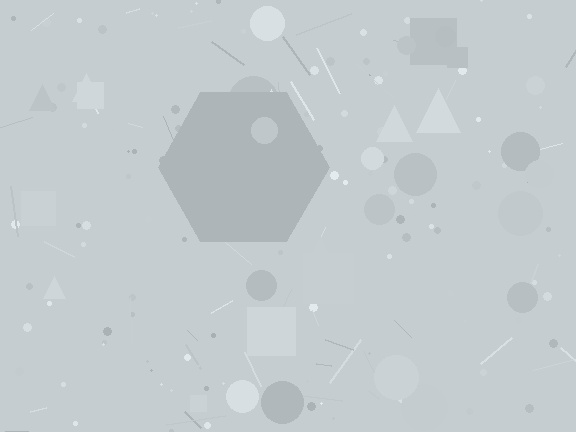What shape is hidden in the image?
A hexagon is hidden in the image.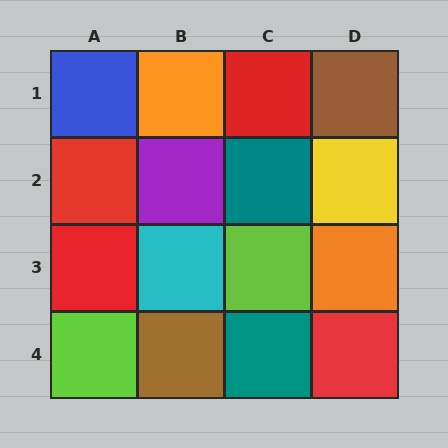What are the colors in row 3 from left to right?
Red, cyan, lime, orange.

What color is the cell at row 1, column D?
Brown.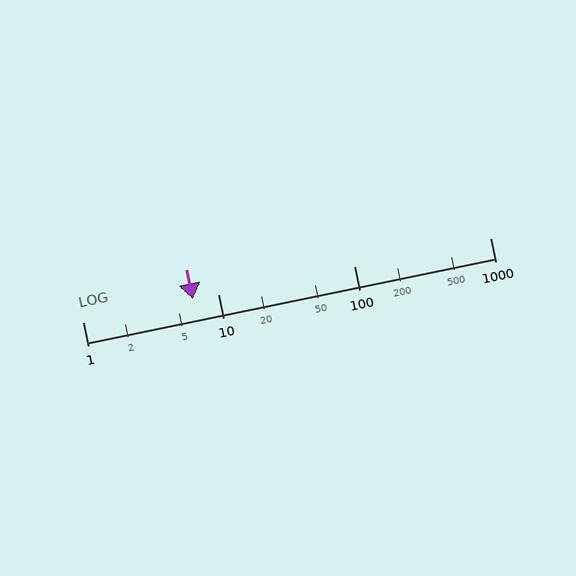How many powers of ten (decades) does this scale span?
The scale spans 3 decades, from 1 to 1000.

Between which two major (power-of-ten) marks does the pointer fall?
The pointer is between 1 and 10.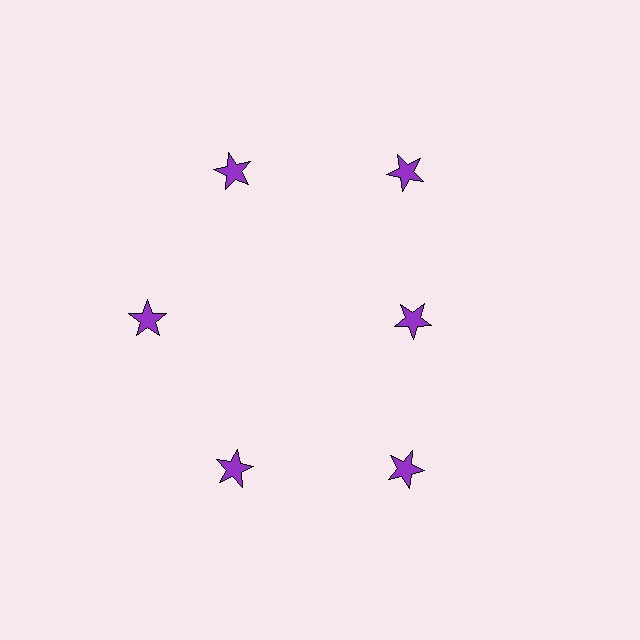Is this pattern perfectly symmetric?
No. The 6 purple stars are arranged in a ring, but one element near the 3 o'clock position is pulled inward toward the center, breaking the 6-fold rotational symmetry.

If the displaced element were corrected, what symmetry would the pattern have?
It would have 6-fold rotational symmetry — the pattern would map onto itself every 60 degrees.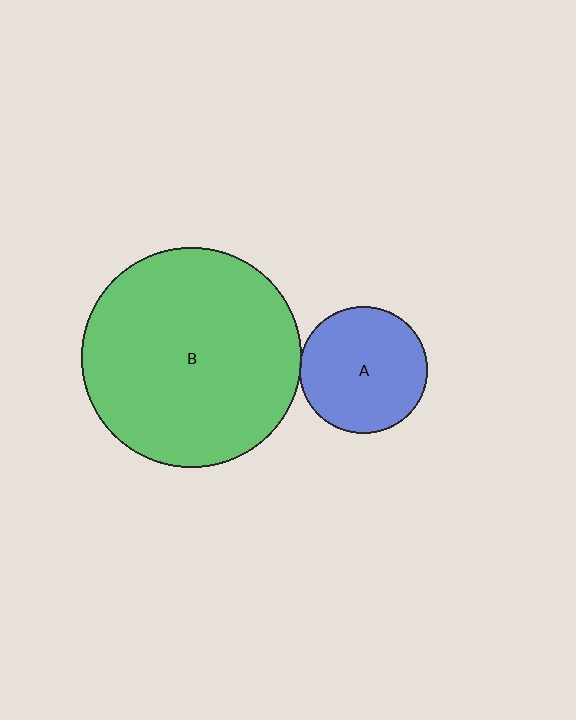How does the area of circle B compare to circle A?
Approximately 3.0 times.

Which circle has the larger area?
Circle B (green).